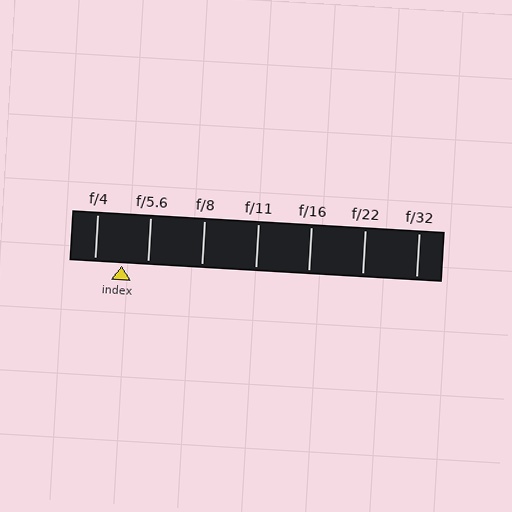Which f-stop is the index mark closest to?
The index mark is closest to f/5.6.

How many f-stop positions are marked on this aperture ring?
There are 7 f-stop positions marked.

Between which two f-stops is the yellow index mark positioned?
The index mark is between f/4 and f/5.6.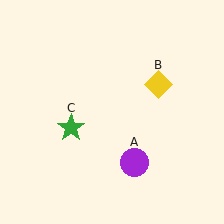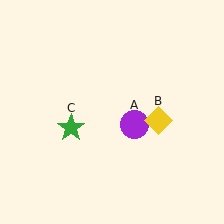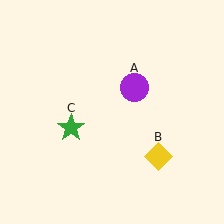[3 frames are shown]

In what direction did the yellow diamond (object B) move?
The yellow diamond (object B) moved down.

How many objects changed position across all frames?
2 objects changed position: purple circle (object A), yellow diamond (object B).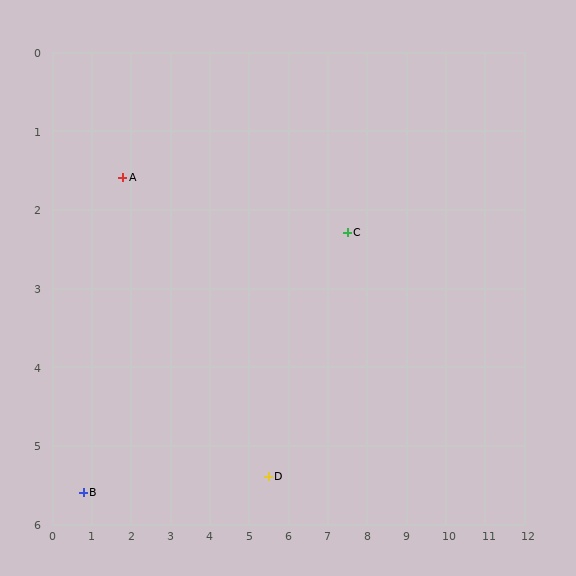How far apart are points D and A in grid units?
Points D and A are about 5.3 grid units apart.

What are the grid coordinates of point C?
Point C is at approximately (7.5, 2.3).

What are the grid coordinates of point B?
Point B is at approximately (0.8, 5.6).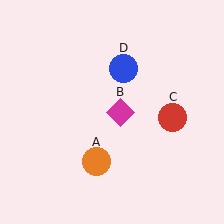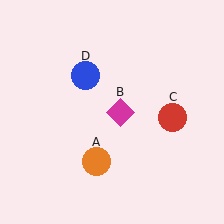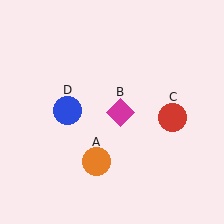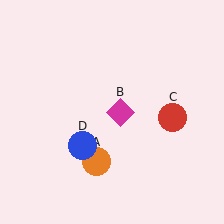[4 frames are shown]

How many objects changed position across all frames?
1 object changed position: blue circle (object D).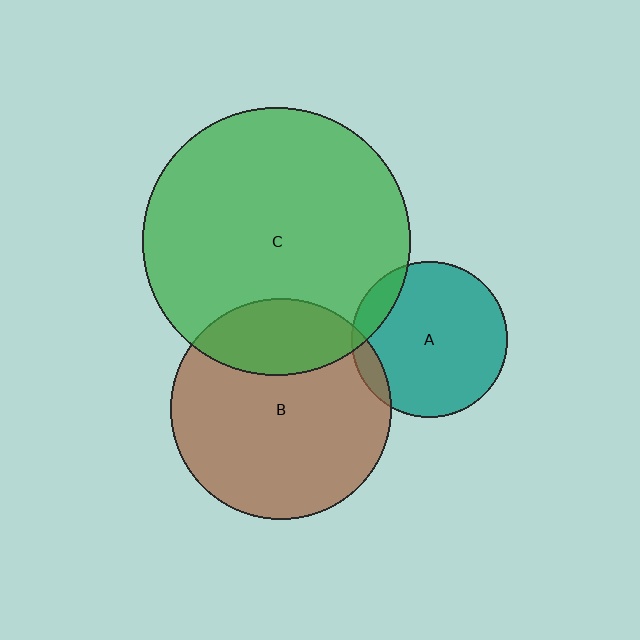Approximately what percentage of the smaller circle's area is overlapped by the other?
Approximately 10%.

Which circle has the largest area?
Circle C (green).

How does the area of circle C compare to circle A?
Approximately 2.9 times.